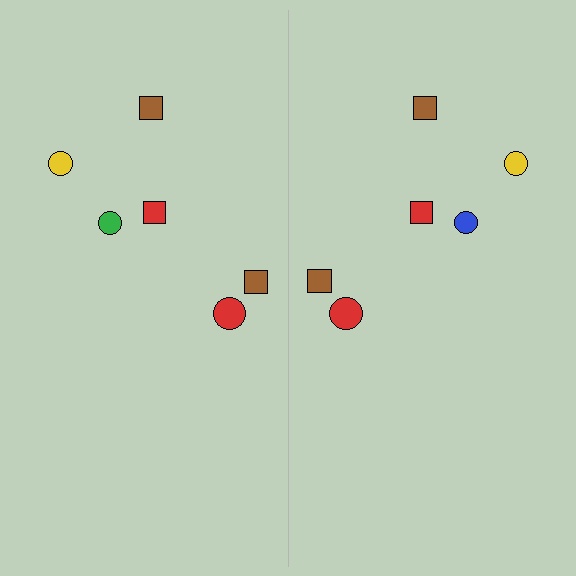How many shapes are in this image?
There are 12 shapes in this image.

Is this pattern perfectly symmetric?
No, the pattern is not perfectly symmetric. The blue circle on the right side breaks the symmetry — its mirror counterpart is green.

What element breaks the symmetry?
The blue circle on the right side breaks the symmetry — its mirror counterpart is green.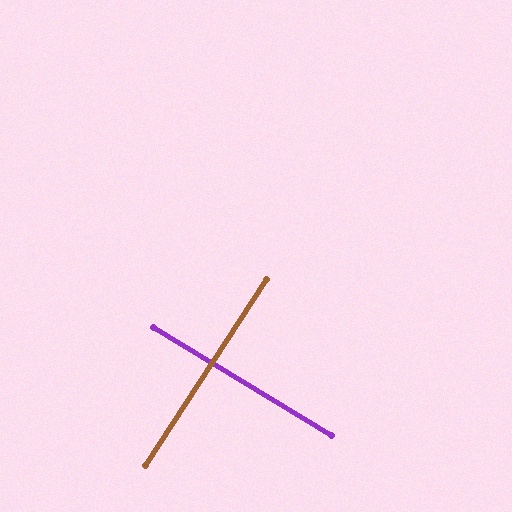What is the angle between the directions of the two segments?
Approximately 88 degrees.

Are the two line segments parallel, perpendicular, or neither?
Perpendicular — they meet at approximately 88°.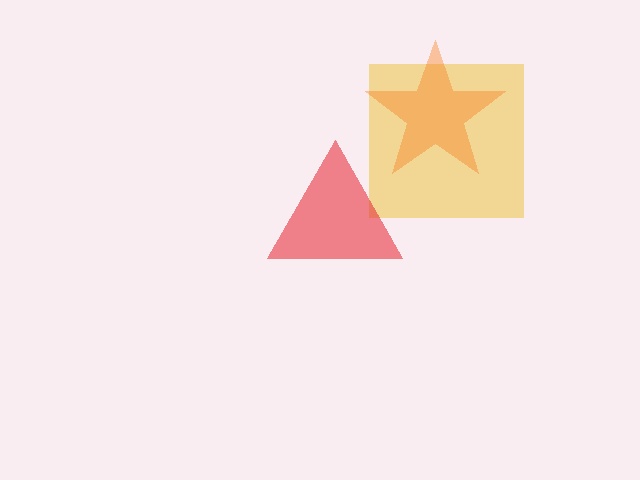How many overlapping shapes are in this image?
There are 3 overlapping shapes in the image.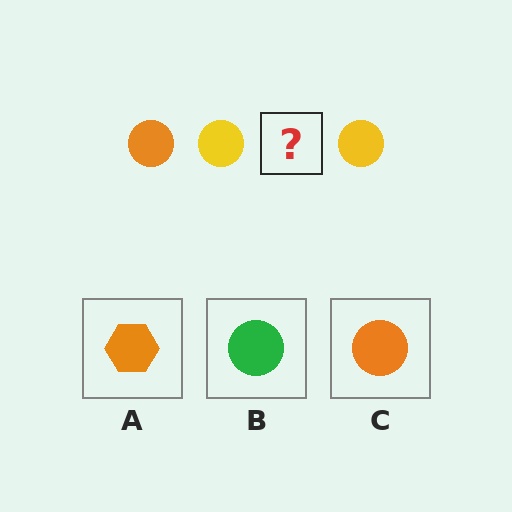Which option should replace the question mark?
Option C.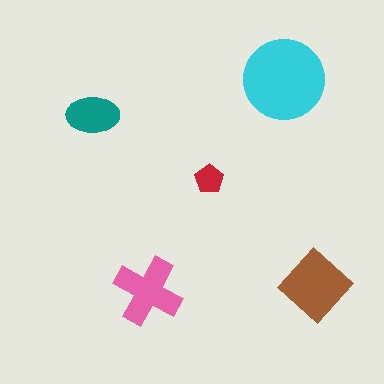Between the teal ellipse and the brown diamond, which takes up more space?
The brown diamond.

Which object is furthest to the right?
The brown diamond is rightmost.